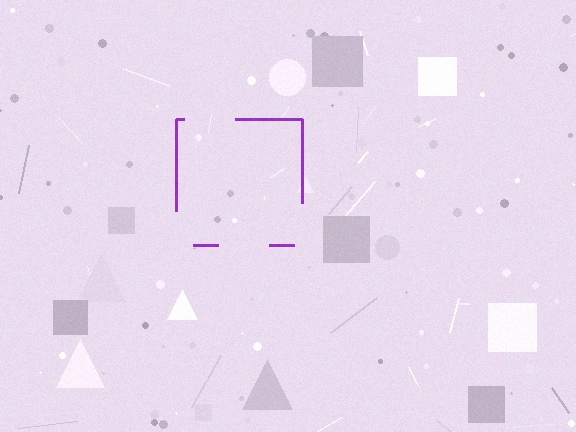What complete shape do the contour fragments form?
The contour fragments form a square.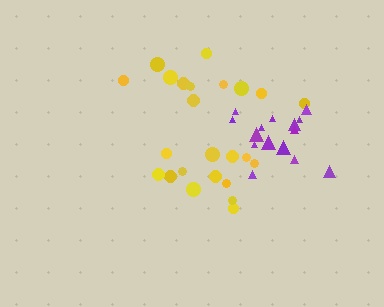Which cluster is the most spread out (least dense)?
Yellow.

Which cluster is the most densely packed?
Purple.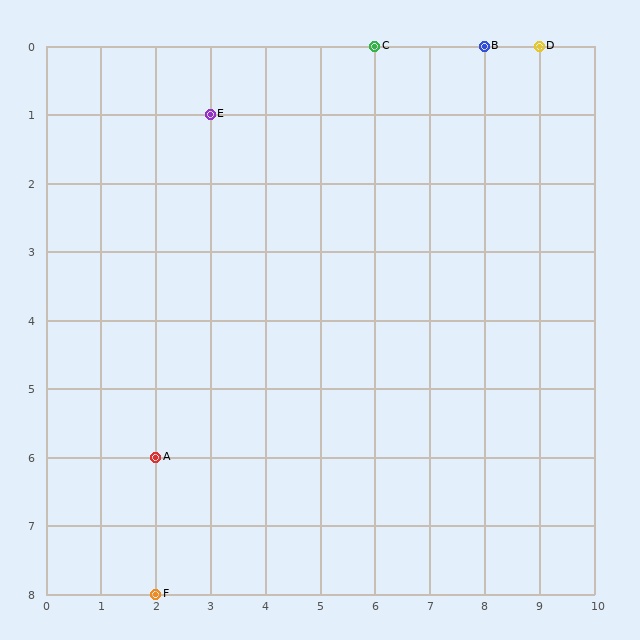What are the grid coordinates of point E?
Point E is at grid coordinates (3, 1).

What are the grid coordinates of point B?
Point B is at grid coordinates (8, 0).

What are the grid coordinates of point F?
Point F is at grid coordinates (2, 8).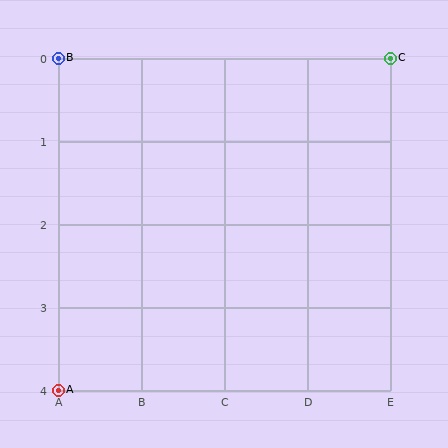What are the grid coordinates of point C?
Point C is at grid coordinates (E, 0).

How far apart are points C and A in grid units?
Points C and A are 4 columns and 4 rows apart (about 5.7 grid units diagonally).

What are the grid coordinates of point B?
Point B is at grid coordinates (A, 0).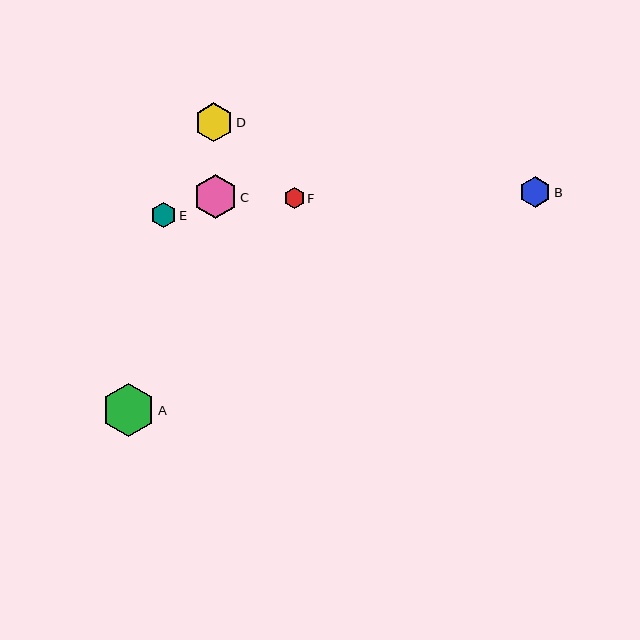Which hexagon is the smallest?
Hexagon F is the smallest with a size of approximately 21 pixels.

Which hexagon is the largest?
Hexagon A is the largest with a size of approximately 54 pixels.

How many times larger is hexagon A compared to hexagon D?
Hexagon A is approximately 1.4 times the size of hexagon D.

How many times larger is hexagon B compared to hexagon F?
Hexagon B is approximately 1.5 times the size of hexagon F.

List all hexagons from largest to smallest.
From largest to smallest: A, C, D, B, E, F.